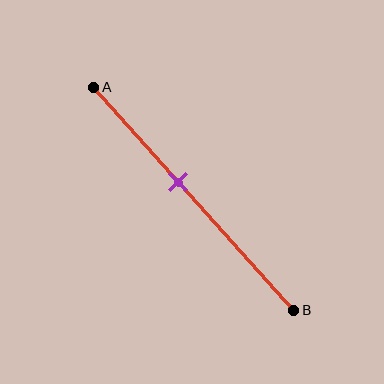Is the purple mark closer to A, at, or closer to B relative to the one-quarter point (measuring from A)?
The purple mark is closer to point B than the one-quarter point of segment AB.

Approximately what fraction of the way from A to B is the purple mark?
The purple mark is approximately 45% of the way from A to B.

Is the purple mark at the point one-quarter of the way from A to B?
No, the mark is at about 45% from A, not at the 25% one-quarter point.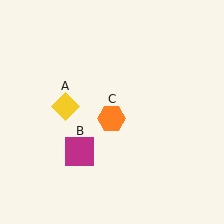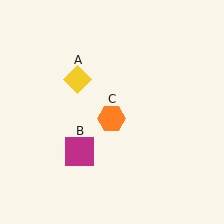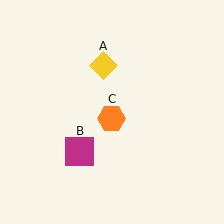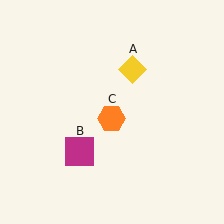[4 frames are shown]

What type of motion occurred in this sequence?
The yellow diamond (object A) rotated clockwise around the center of the scene.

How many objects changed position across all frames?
1 object changed position: yellow diamond (object A).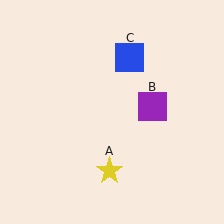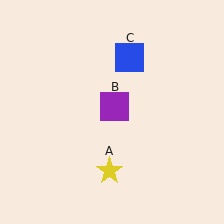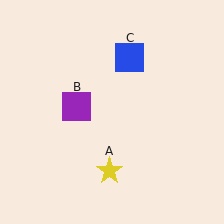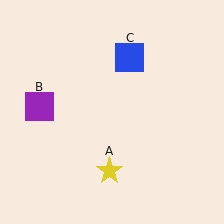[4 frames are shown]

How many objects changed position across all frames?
1 object changed position: purple square (object B).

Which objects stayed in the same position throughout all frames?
Yellow star (object A) and blue square (object C) remained stationary.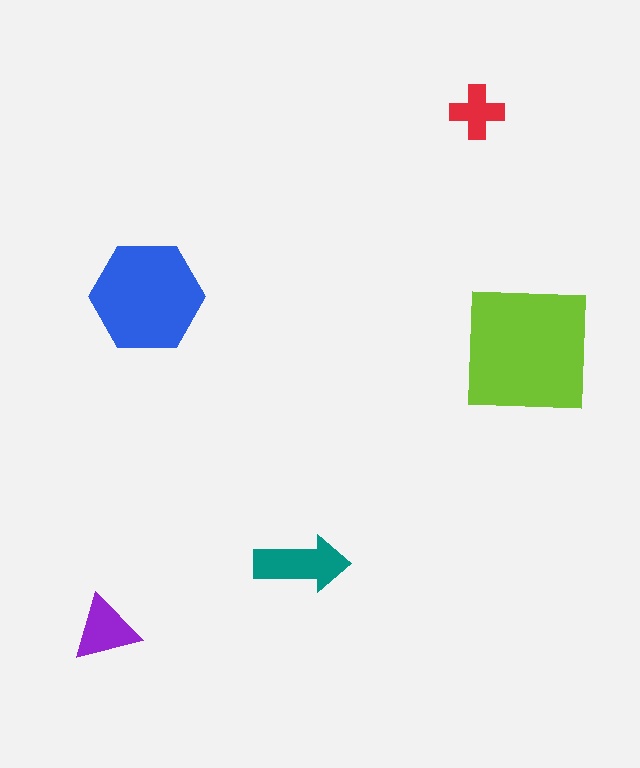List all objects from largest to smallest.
The lime square, the blue hexagon, the teal arrow, the purple triangle, the red cross.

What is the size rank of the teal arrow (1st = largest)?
3rd.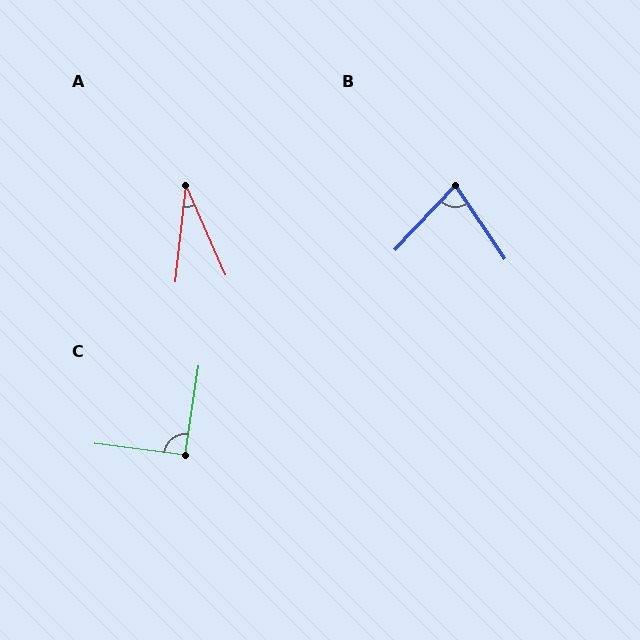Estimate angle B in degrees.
Approximately 77 degrees.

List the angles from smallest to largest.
A (30°), B (77°), C (91°).